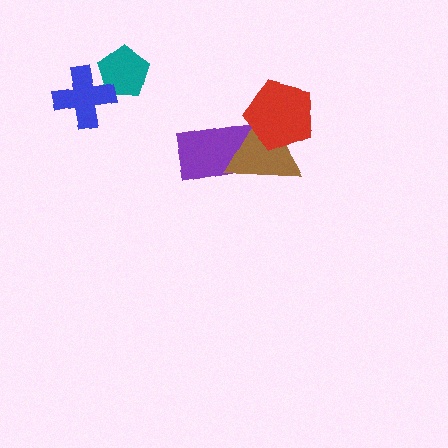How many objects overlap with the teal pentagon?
1 object overlaps with the teal pentagon.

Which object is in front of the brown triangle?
The red pentagon is in front of the brown triangle.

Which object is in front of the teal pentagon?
The blue cross is in front of the teal pentagon.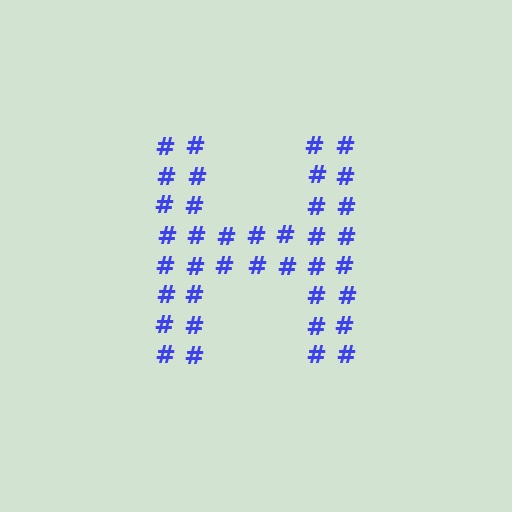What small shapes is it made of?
It is made of small hash symbols.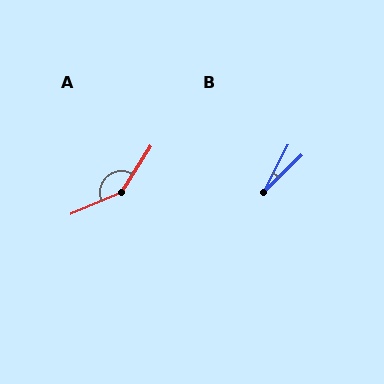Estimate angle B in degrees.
Approximately 19 degrees.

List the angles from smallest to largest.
B (19°), A (146°).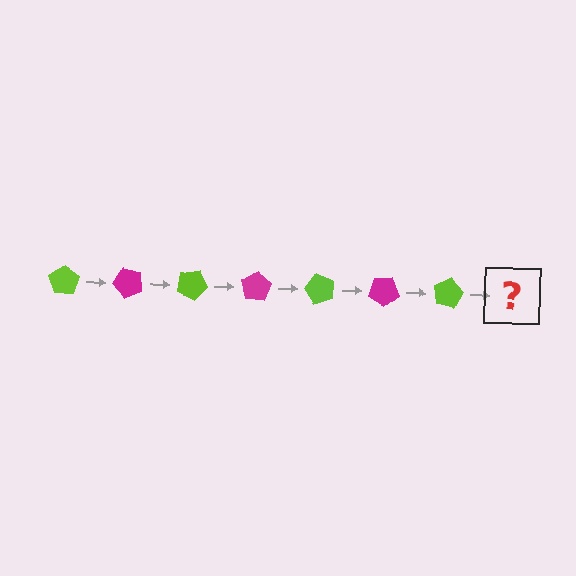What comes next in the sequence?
The next element should be a magenta pentagon, rotated 350 degrees from the start.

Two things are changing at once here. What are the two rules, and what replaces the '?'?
The two rules are that it rotates 50 degrees each step and the color cycles through lime and magenta. The '?' should be a magenta pentagon, rotated 350 degrees from the start.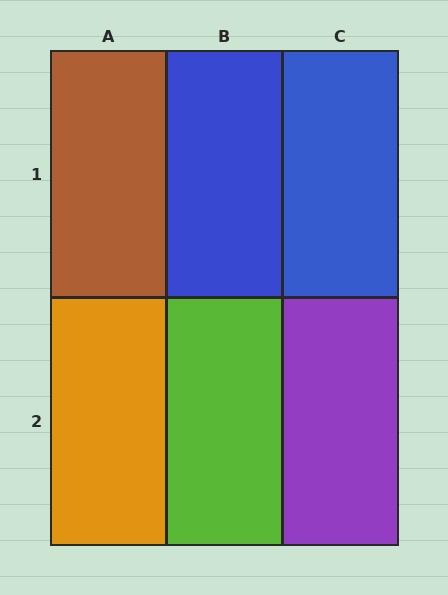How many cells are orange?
1 cell is orange.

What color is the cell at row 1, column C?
Blue.